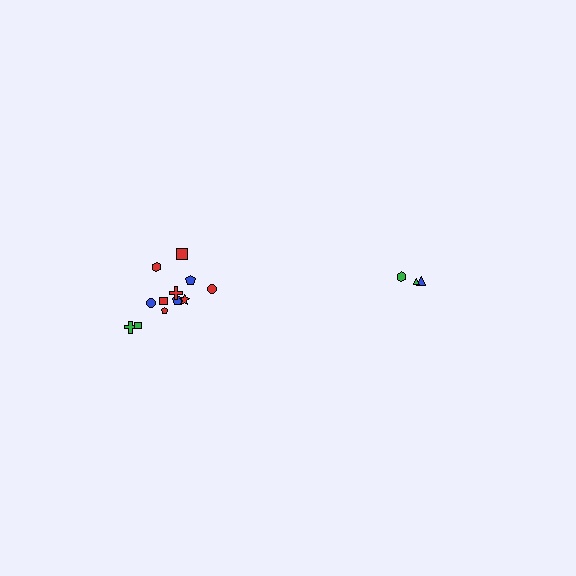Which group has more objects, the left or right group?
The left group.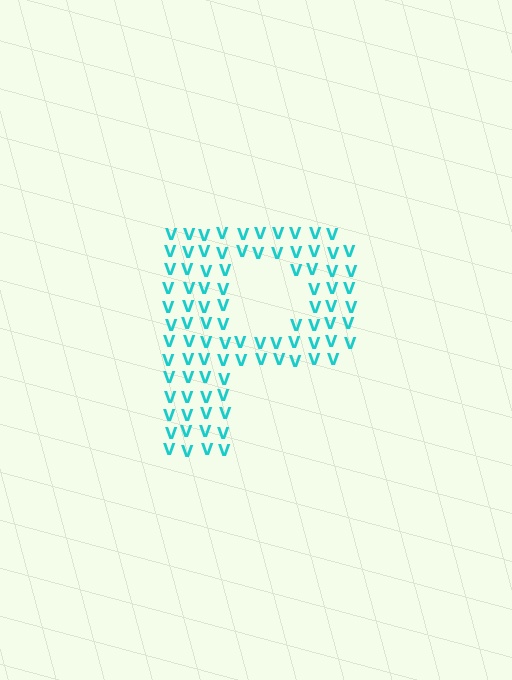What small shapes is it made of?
It is made of small letter V's.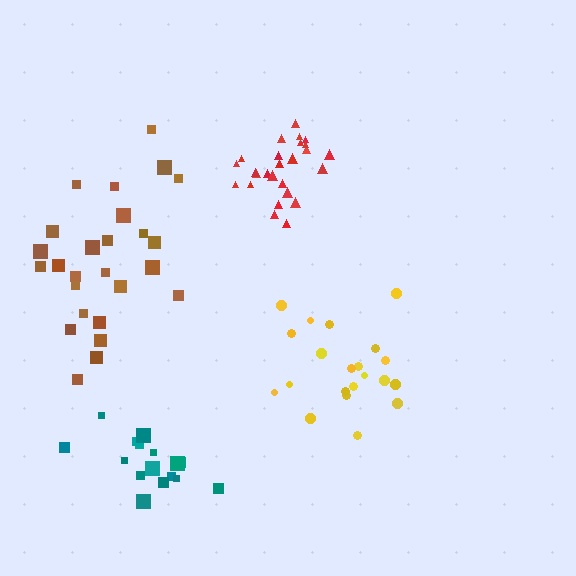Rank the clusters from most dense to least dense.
red, teal, yellow, brown.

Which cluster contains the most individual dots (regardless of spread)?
Red (26).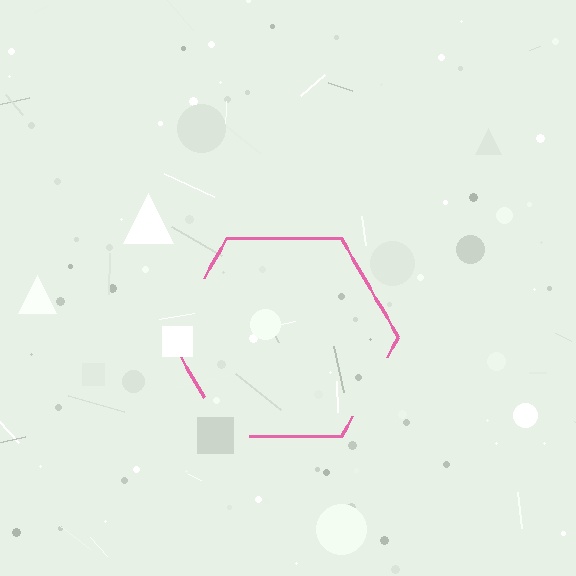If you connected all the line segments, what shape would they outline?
They would outline a hexagon.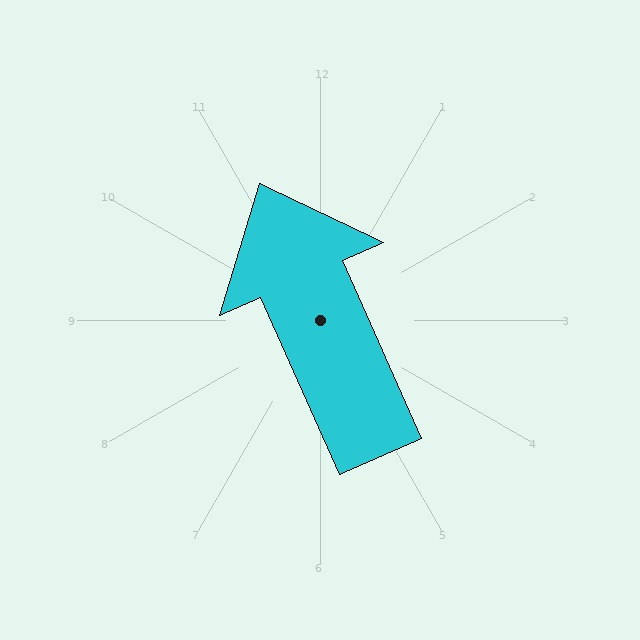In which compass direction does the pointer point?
Northwest.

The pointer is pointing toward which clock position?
Roughly 11 o'clock.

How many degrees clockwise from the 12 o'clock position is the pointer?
Approximately 336 degrees.